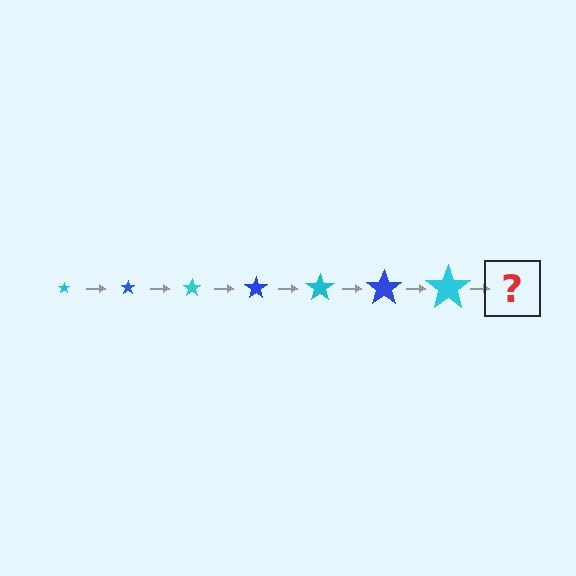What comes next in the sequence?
The next element should be a blue star, larger than the previous one.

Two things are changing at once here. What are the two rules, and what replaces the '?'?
The two rules are that the star grows larger each step and the color cycles through cyan and blue. The '?' should be a blue star, larger than the previous one.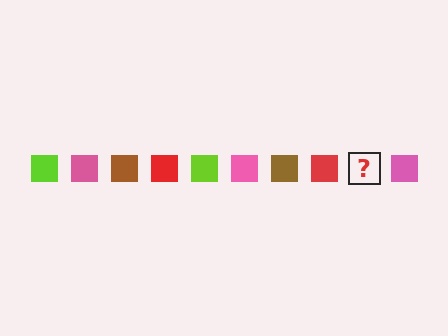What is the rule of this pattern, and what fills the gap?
The rule is that the pattern cycles through lime, pink, brown, red squares. The gap should be filled with a lime square.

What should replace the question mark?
The question mark should be replaced with a lime square.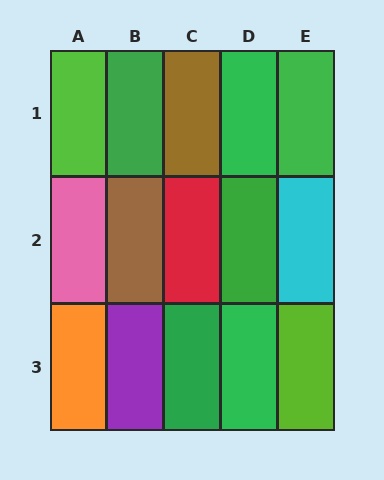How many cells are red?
1 cell is red.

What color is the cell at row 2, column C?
Red.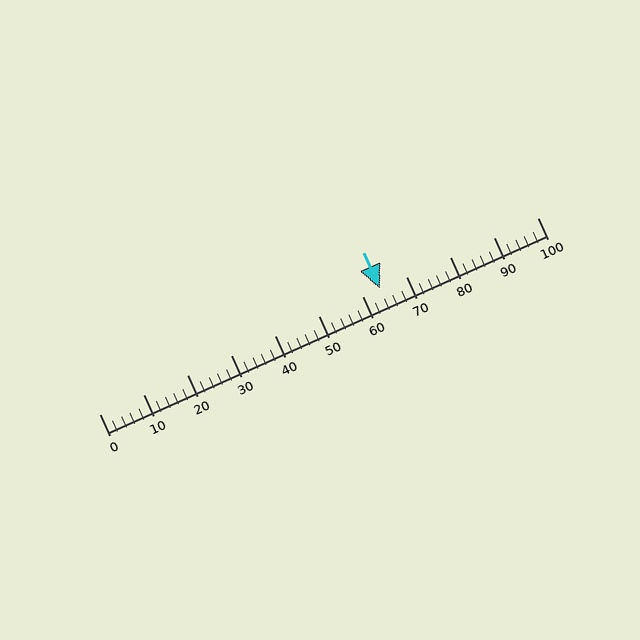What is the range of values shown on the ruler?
The ruler shows values from 0 to 100.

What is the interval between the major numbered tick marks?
The major tick marks are spaced 10 units apart.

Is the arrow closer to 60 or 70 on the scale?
The arrow is closer to 60.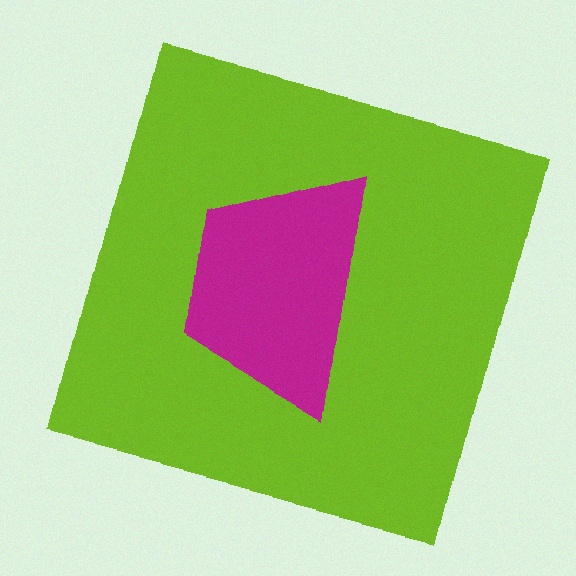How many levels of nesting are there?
2.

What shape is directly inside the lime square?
The magenta trapezoid.